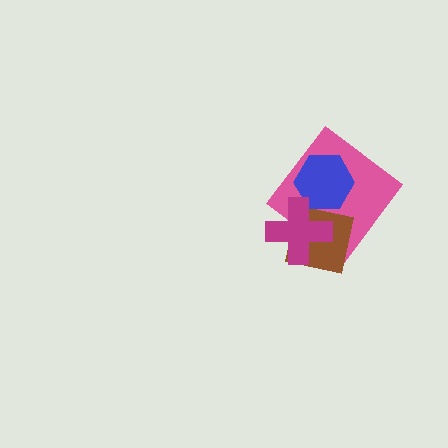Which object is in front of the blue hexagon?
The magenta cross is in front of the blue hexagon.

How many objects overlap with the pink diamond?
3 objects overlap with the pink diamond.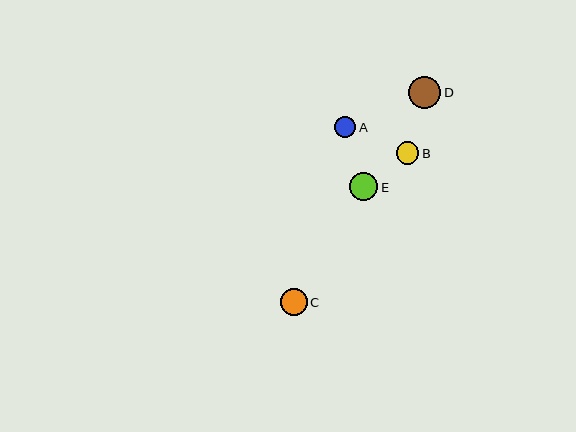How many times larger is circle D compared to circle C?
Circle D is approximately 1.2 times the size of circle C.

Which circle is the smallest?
Circle A is the smallest with a size of approximately 21 pixels.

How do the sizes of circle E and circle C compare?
Circle E and circle C are approximately the same size.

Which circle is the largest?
Circle D is the largest with a size of approximately 32 pixels.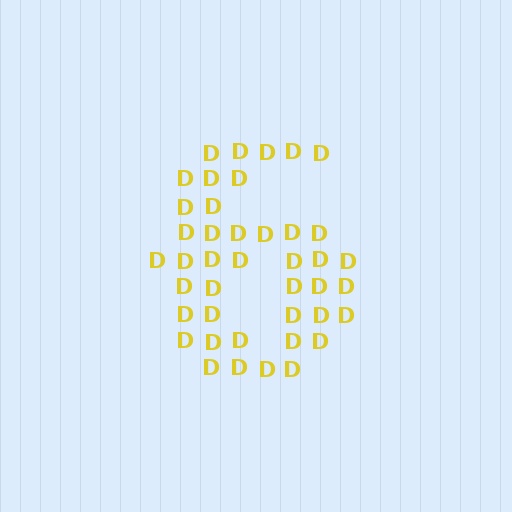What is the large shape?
The large shape is the digit 6.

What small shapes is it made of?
It is made of small letter D's.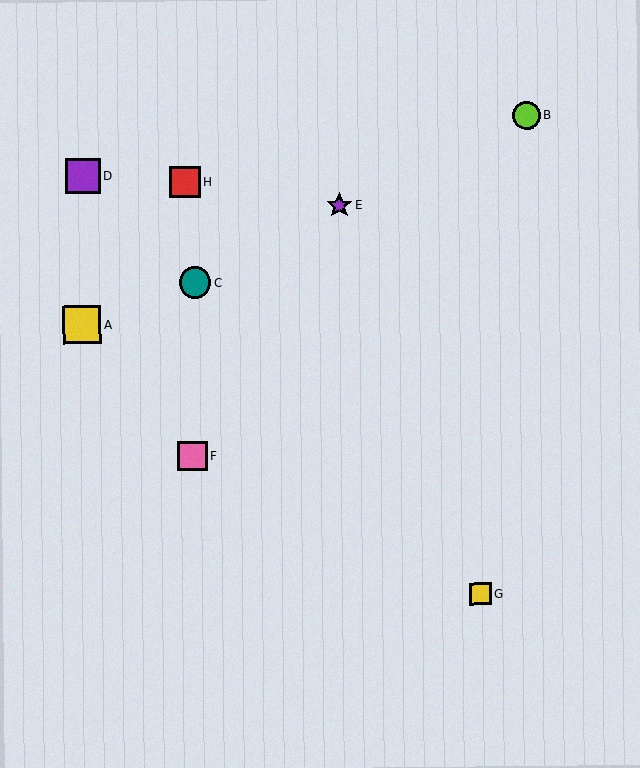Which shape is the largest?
The yellow square (labeled A) is the largest.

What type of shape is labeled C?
Shape C is a teal circle.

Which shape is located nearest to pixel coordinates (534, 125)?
The lime circle (labeled B) at (527, 115) is nearest to that location.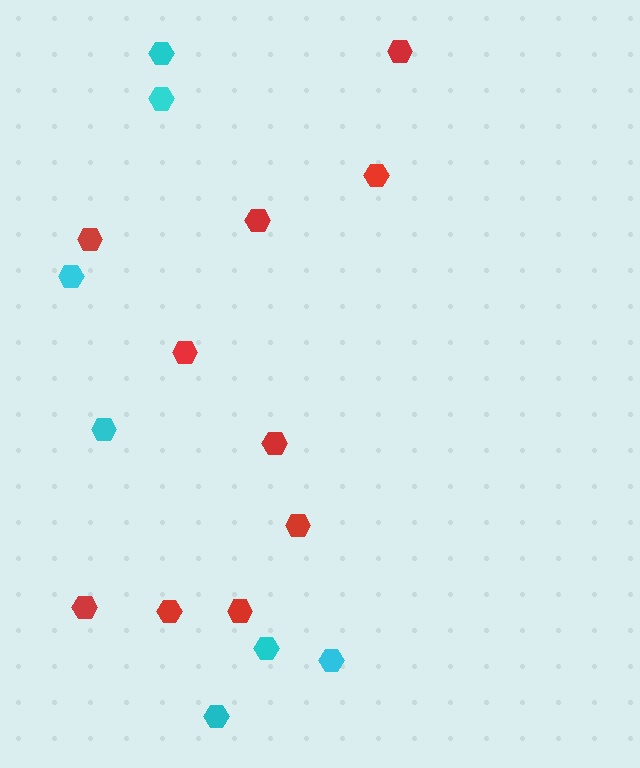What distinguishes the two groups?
There are 2 groups: one group of red hexagons (10) and one group of cyan hexagons (7).